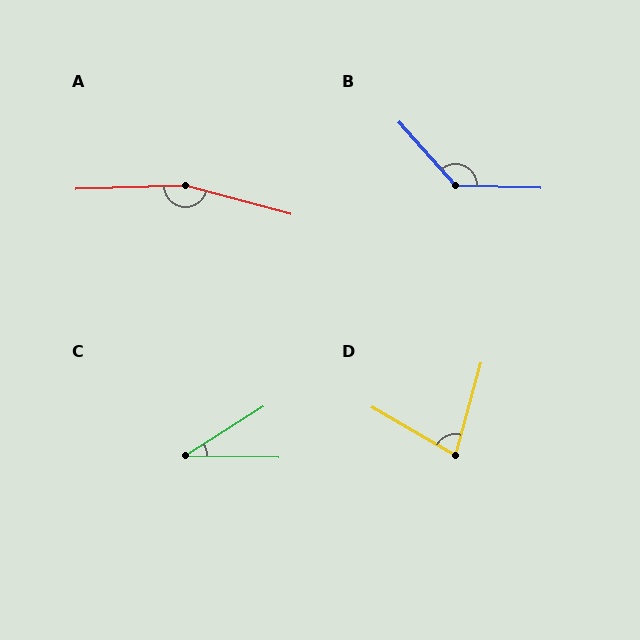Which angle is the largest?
A, at approximately 163 degrees.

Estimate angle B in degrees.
Approximately 133 degrees.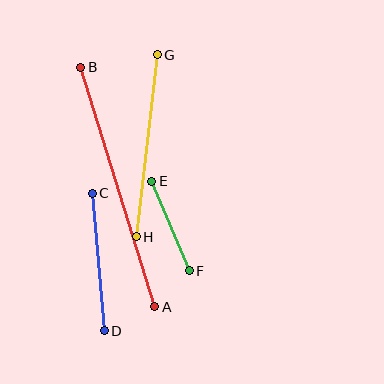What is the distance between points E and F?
The distance is approximately 97 pixels.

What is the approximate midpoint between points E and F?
The midpoint is at approximately (171, 226) pixels.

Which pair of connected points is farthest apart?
Points A and B are farthest apart.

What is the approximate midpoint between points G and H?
The midpoint is at approximately (147, 146) pixels.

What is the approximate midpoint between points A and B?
The midpoint is at approximately (118, 187) pixels.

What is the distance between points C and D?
The distance is approximately 138 pixels.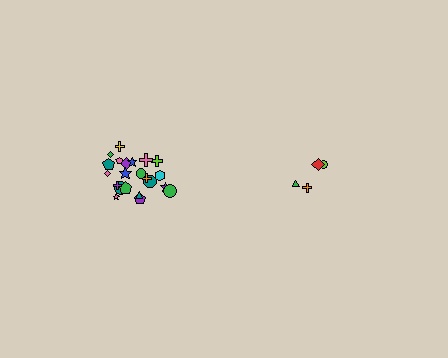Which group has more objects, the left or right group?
The left group.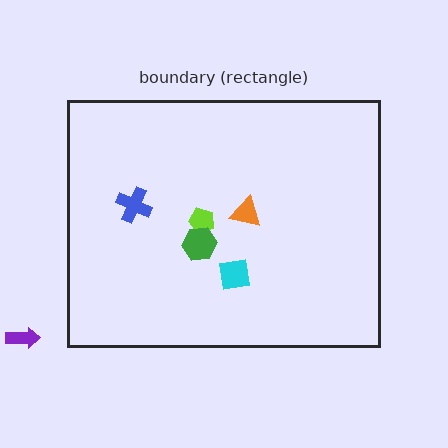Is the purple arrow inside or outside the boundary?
Outside.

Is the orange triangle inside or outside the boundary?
Inside.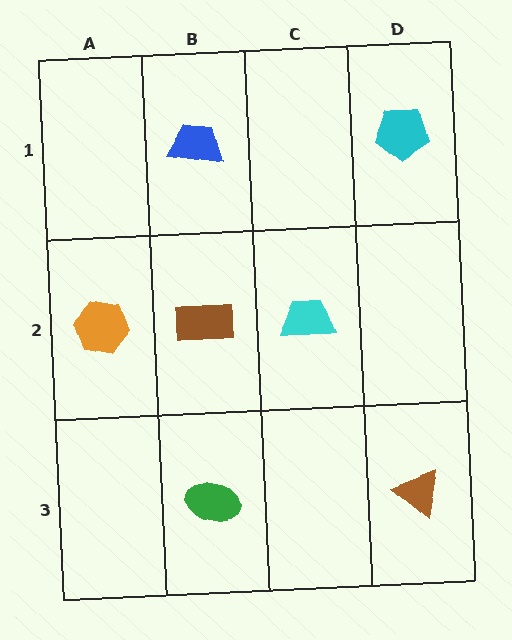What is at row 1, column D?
A cyan pentagon.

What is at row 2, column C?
A cyan trapezoid.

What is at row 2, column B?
A brown rectangle.